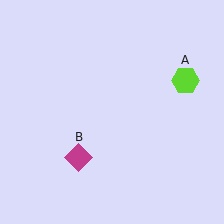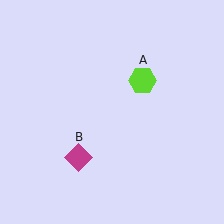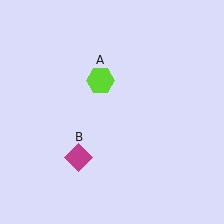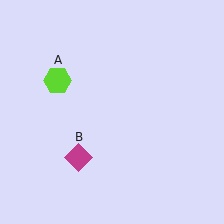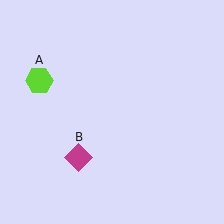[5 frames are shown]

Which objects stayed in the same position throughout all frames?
Magenta diamond (object B) remained stationary.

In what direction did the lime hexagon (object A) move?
The lime hexagon (object A) moved left.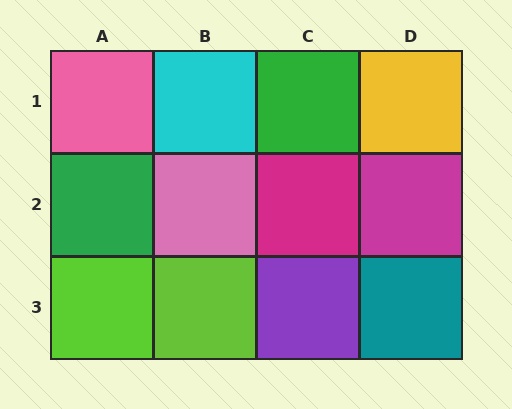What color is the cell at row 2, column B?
Pink.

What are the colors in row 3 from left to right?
Lime, lime, purple, teal.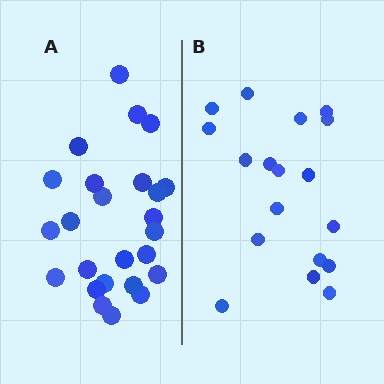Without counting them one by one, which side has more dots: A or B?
Region A (the left region) has more dots.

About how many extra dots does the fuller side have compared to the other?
Region A has roughly 8 or so more dots than region B.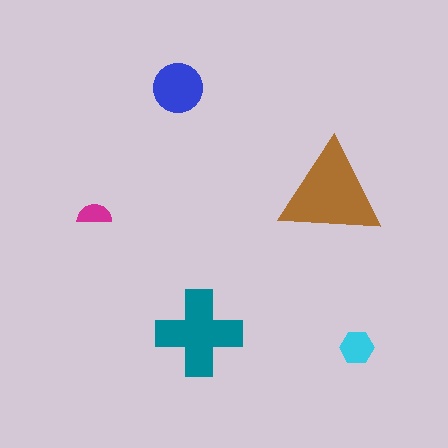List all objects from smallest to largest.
The magenta semicircle, the cyan hexagon, the blue circle, the teal cross, the brown triangle.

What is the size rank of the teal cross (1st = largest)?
2nd.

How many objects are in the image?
There are 5 objects in the image.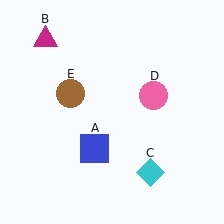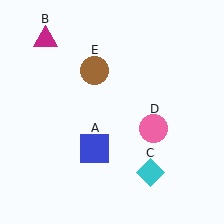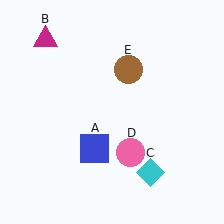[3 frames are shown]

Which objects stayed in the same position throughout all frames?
Blue square (object A) and magenta triangle (object B) and cyan diamond (object C) remained stationary.